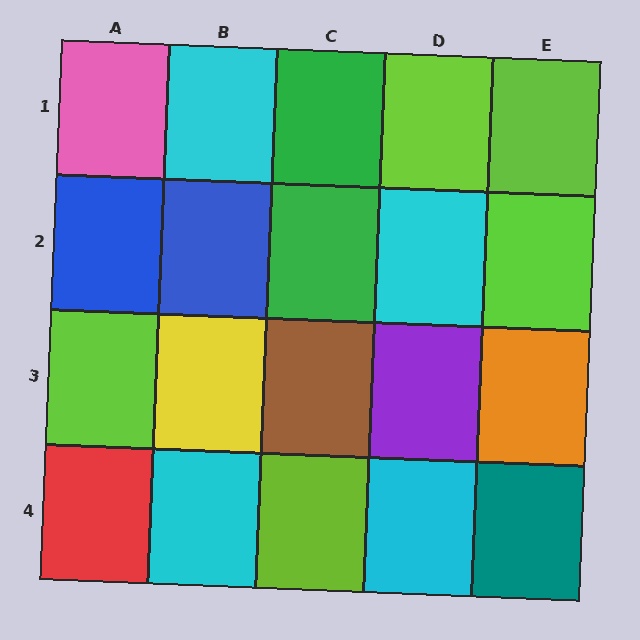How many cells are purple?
1 cell is purple.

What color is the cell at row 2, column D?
Cyan.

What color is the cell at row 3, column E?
Orange.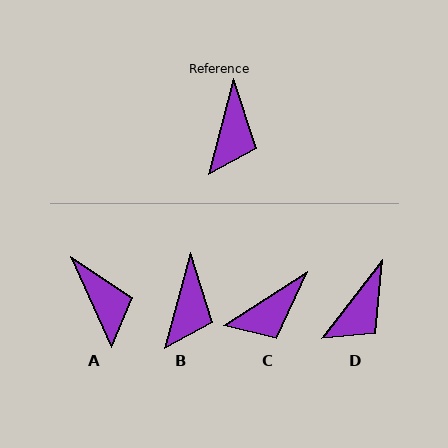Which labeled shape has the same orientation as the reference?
B.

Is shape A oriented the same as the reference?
No, it is off by about 39 degrees.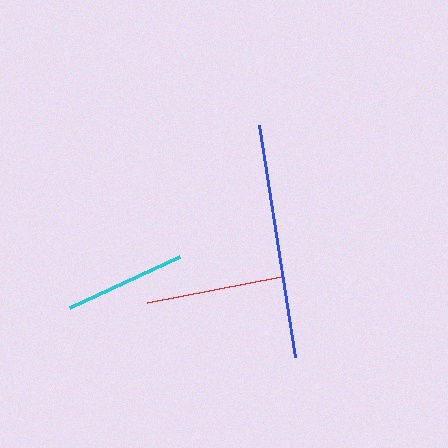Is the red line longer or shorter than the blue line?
The blue line is longer than the red line.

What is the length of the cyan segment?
The cyan segment is approximately 122 pixels long.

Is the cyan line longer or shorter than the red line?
The red line is longer than the cyan line.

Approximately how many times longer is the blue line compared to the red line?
The blue line is approximately 1.7 times the length of the red line.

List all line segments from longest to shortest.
From longest to shortest: blue, red, cyan.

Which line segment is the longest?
The blue line is the longest at approximately 235 pixels.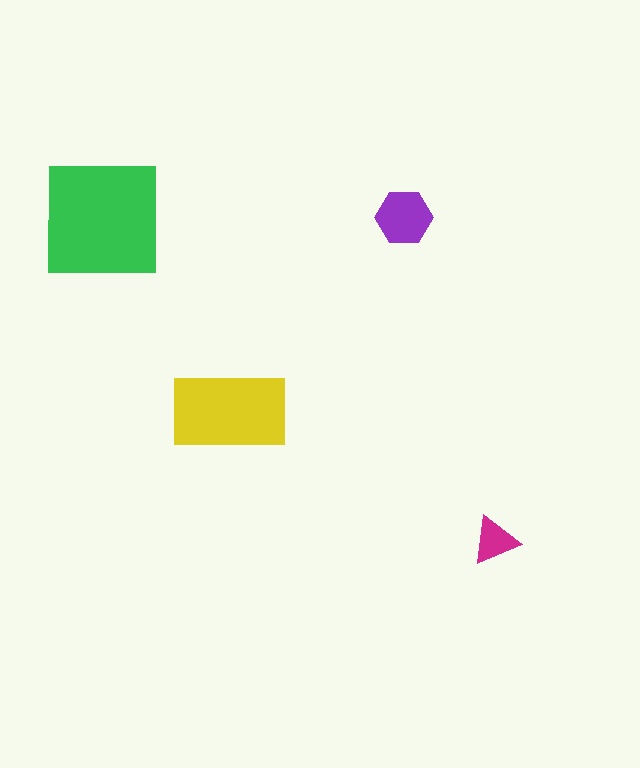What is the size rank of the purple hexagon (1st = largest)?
3rd.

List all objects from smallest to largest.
The magenta triangle, the purple hexagon, the yellow rectangle, the green square.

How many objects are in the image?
There are 4 objects in the image.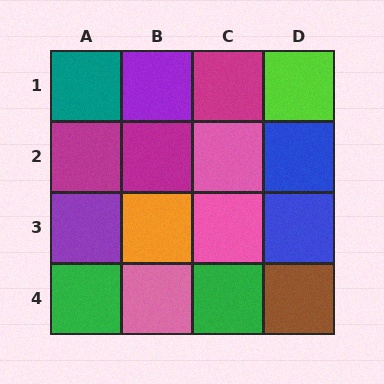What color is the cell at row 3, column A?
Purple.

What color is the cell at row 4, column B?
Pink.